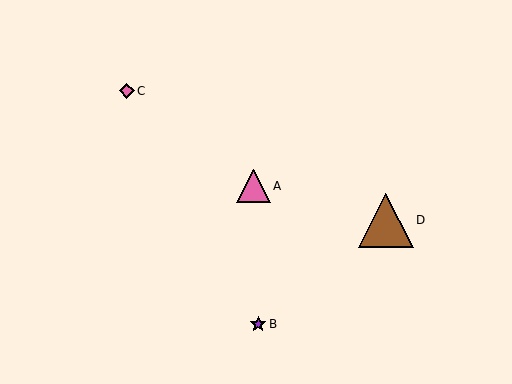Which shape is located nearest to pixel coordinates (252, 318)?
The purple star (labeled B) at (258, 324) is nearest to that location.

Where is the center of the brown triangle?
The center of the brown triangle is at (386, 220).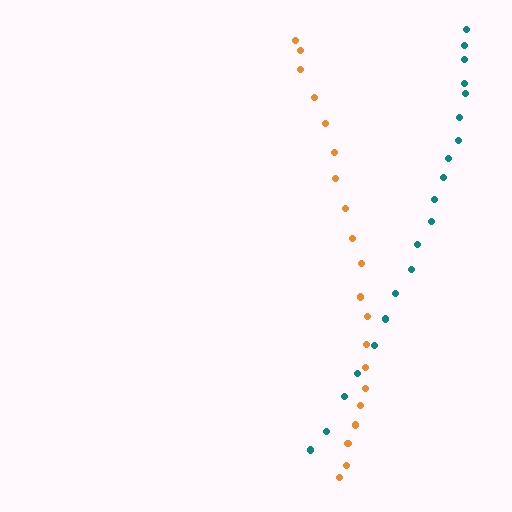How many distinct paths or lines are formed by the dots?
There are 2 distinct paths.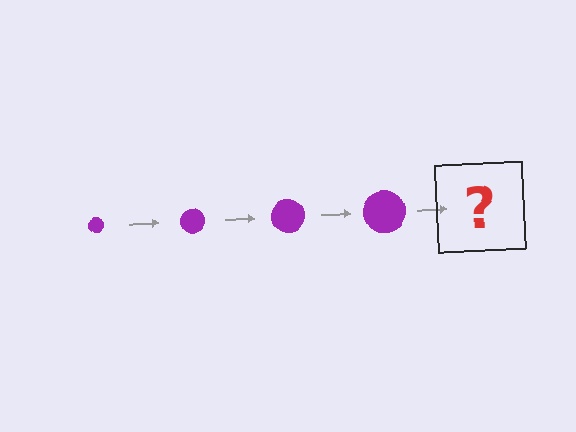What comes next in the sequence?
The next element should be a purple circle, larger than the previous one.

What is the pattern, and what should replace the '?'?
The pattern is that the circle gets progressively larger each step. The '?' should be a purple circle, larger than the previous one.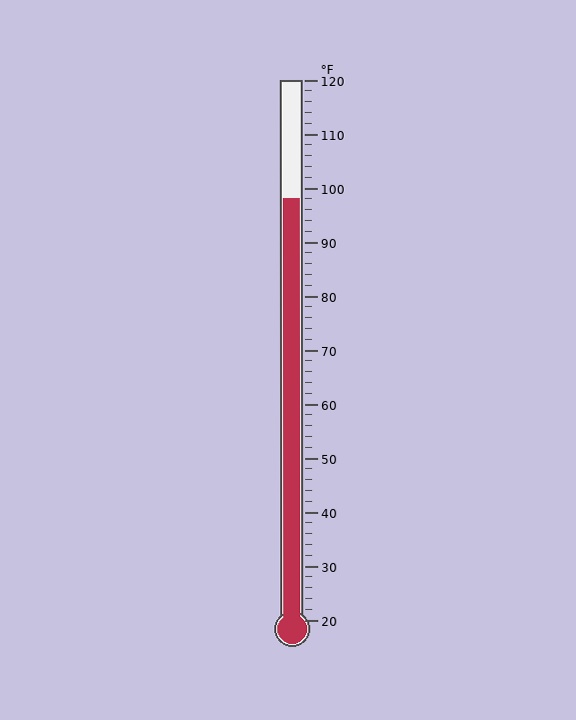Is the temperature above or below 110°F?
The temperature is below 110°F.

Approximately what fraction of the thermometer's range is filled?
The thermometer is filled to approximately 80% of its range.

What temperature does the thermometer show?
The thermometer shows approximately 98°F.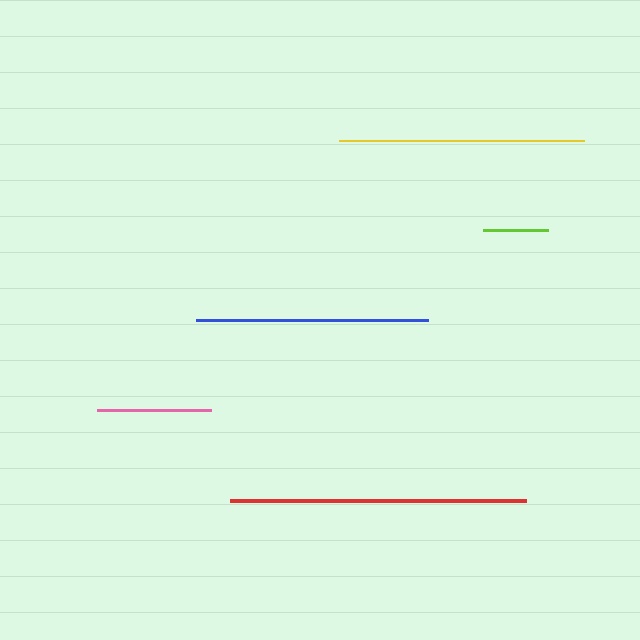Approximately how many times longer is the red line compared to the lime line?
The red line is approximately 4.5 times the length of the lime line.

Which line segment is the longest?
The red line is the longest at approximately 296 pixels.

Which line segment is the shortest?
The lime line is the shortest at approximately 65 pixels.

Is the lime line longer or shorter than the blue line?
The blue line is longer than the lime line.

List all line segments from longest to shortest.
From longest to shortest: red, yellow, blue, pink, lime.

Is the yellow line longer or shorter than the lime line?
The yellow line is longer than the lime line.